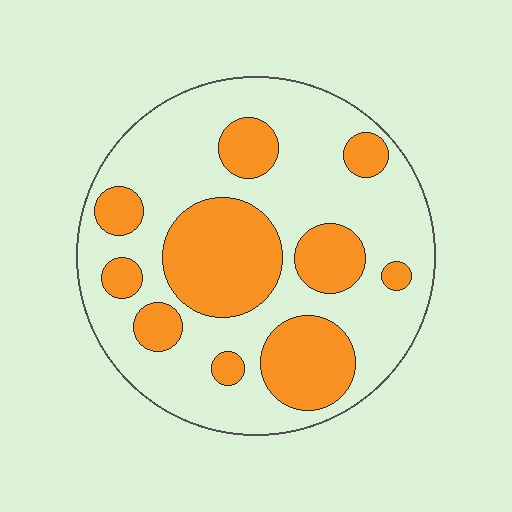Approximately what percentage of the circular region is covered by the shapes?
Approximately 35%.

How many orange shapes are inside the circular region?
10.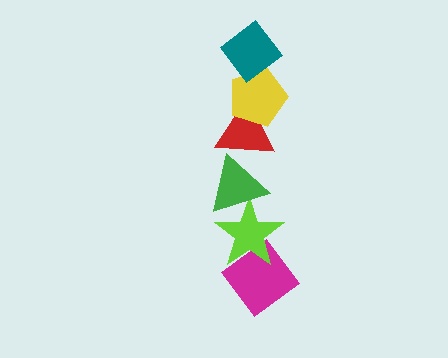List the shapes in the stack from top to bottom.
From top to bottom: the teal diamond, the yellow pentagon, the red triangle, the green triangle, the lime star, the magenta diamond.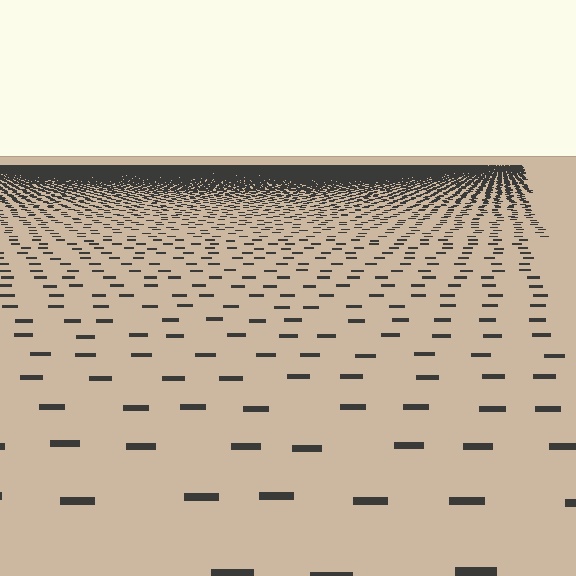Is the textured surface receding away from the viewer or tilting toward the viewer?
The surface is receding away from the viewer. Texture elements get smaller and denser toward the top.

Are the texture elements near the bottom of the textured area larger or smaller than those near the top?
Larger. Near the bottom, elements are closer to the viewer and appear at a bigger on-screen size.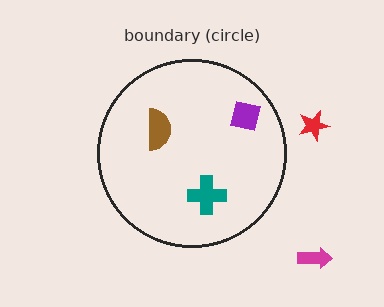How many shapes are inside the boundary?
3 inside, 2 outside.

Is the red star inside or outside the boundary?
Outside.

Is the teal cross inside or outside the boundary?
Inside.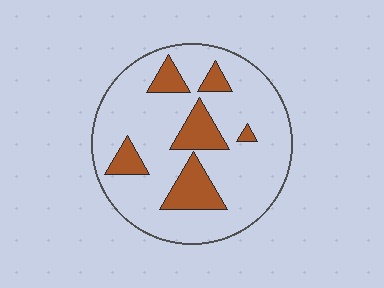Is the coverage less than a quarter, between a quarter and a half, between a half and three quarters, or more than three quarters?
Less than a quarter.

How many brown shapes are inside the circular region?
6.